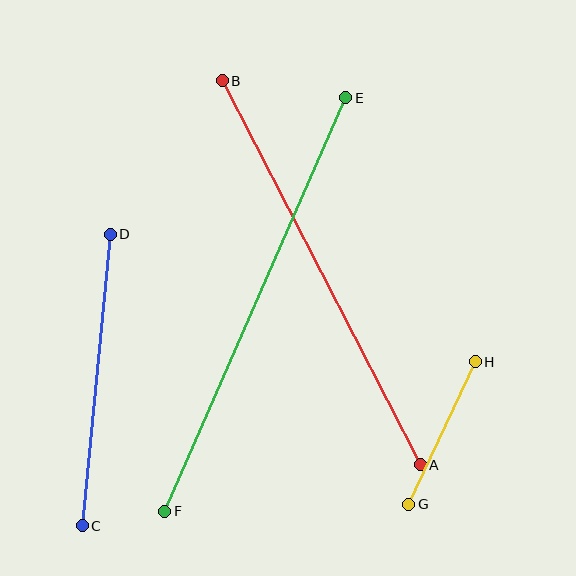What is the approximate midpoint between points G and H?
The midpoint is at approximately (442, 433) pixels.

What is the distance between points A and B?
The distance is approximately 432 pixels.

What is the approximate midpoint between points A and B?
The midpoint is at approximately (321, 273) pixels.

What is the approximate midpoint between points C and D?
The midpoint is at approximately (96, 380) pixels.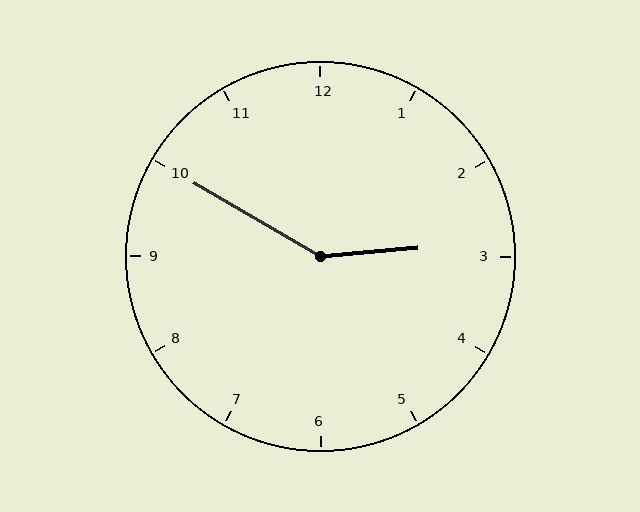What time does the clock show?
2:50.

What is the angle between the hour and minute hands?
Approximately 145 degrees.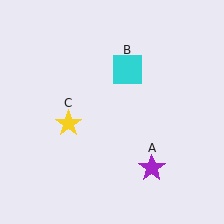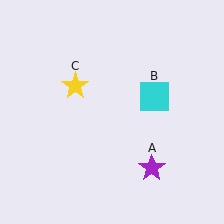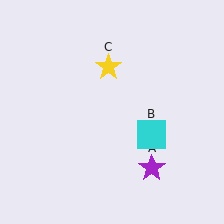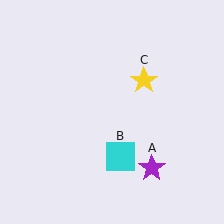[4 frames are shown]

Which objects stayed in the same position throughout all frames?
Purple star (object A) remained stationary.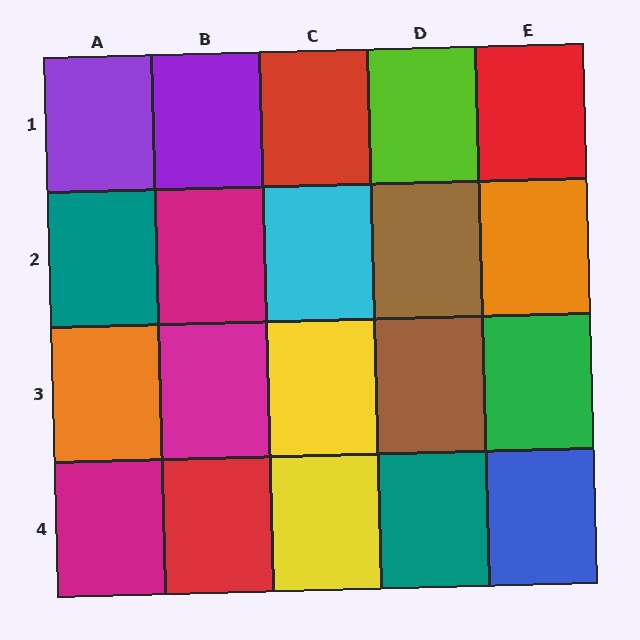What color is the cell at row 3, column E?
Green.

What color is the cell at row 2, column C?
Cyan.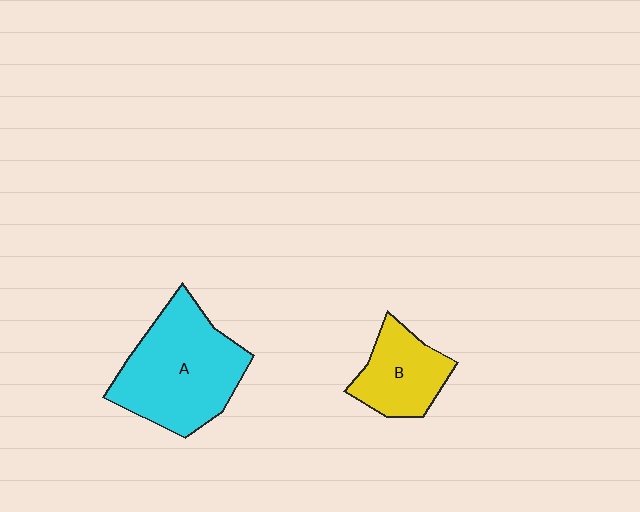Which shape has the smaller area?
Shape B (yellow).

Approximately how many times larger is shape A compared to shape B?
Approximately 1.8 times.